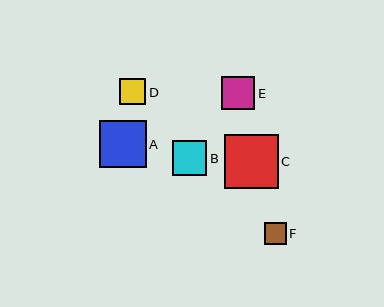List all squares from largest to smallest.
From largest to smallest: C, A, B, E, D, F.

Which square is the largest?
Square C is the largest with a size of approximately 54 pixels.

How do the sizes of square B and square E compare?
Square B and square E are approximately the same size.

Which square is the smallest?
Square F is the smallest with a size of approximately 22 pixels.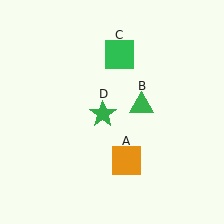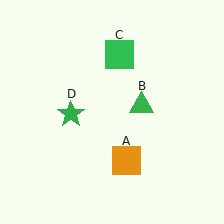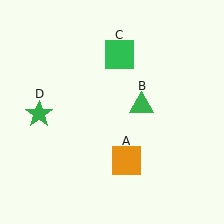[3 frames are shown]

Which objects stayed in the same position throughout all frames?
Orange square (object A) and green triangle (object B) and green square (object C) remained stationary.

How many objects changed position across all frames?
1 object changed position: green star (object D).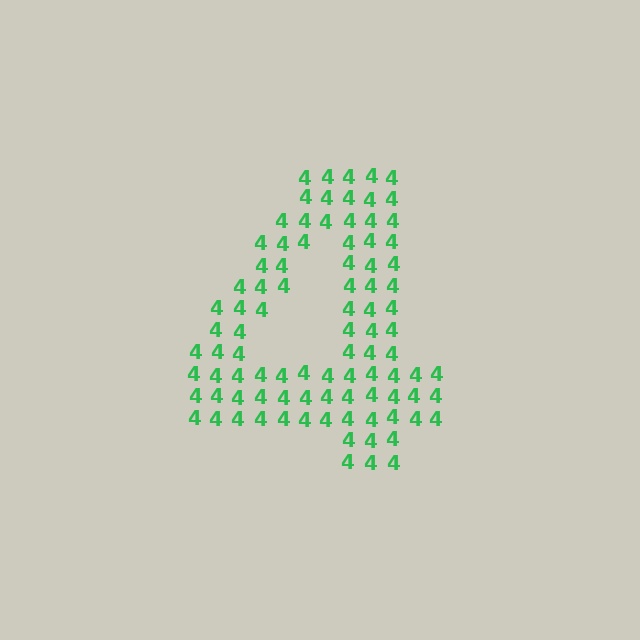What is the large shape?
The large shape is the digit 4.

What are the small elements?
The small elements are digit 4's.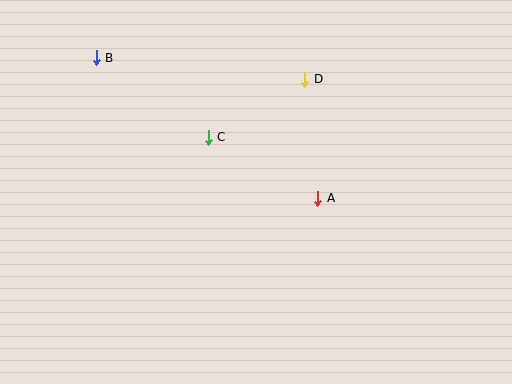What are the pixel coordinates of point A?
Point A is at (318, 198).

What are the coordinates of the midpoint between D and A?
The midpoint between D and A is at (311, 139).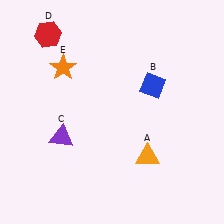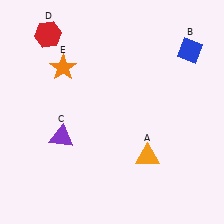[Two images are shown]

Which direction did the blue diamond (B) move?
The blue diamond (B) moved right.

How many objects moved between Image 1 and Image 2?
1 object moved between the two images.